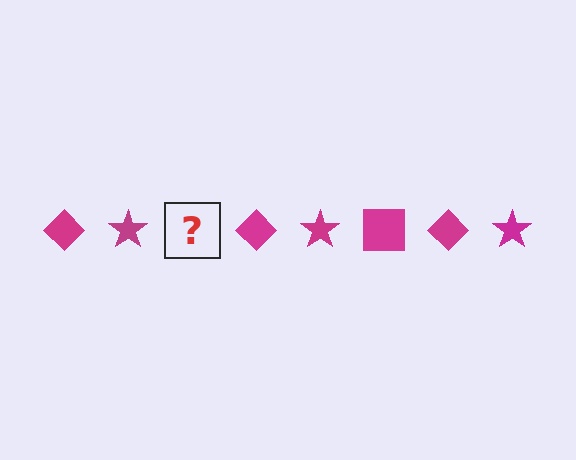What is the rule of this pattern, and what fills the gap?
The rule is that the pattern cycles through diamond, star, square shapes in magenta. The gap should be filled with a magenta square.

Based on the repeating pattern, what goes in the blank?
The blank should be a magenta square.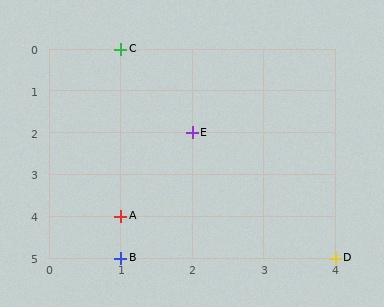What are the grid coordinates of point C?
Point C is at grid coordinates (1, 0).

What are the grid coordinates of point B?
Point B is at grid coordinates (1, 5).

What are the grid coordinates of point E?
Point E is at grid coordinates (2, 2).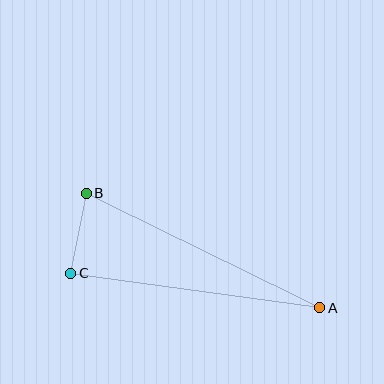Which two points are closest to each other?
Points B and C are closest to each other.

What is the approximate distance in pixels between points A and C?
The distance between A and C is approximately 251 pixels.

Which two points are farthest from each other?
Points A and B are farthest from each other.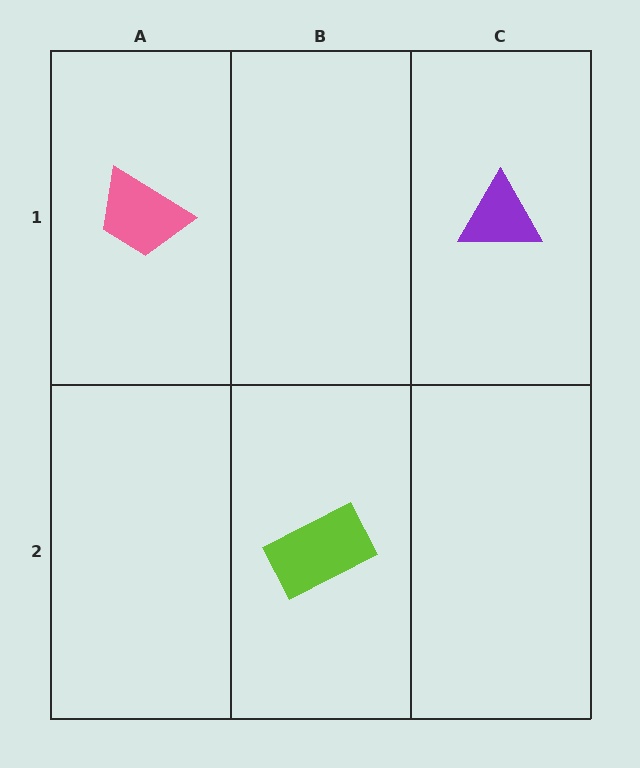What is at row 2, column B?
A lime rectangle.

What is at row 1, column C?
A purple triangle.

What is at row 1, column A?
A pink trapezoid.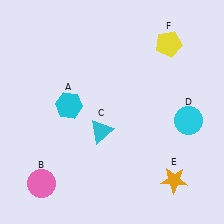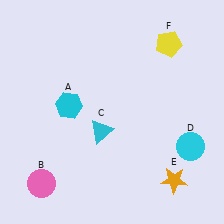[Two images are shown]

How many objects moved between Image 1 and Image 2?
1 object moved between the two images.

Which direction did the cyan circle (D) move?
The cyan circle (D) moved down.